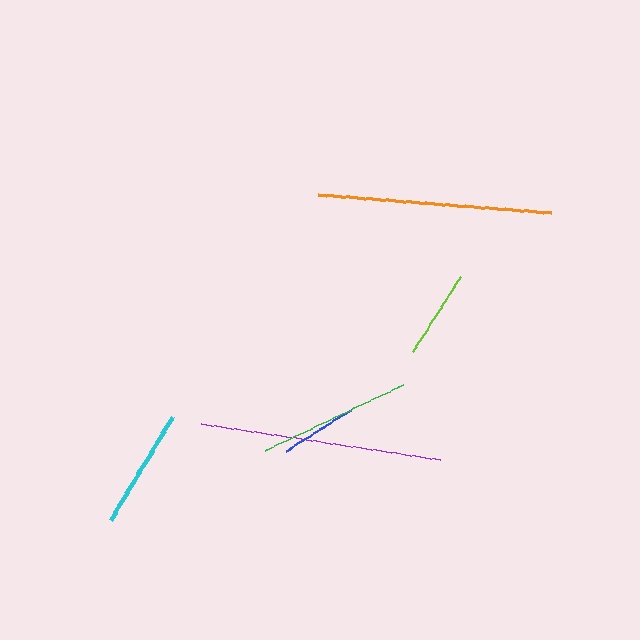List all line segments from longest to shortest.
From longest to shortest: purple, orange, green, cyan, lime, blue.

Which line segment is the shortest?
The blue line is the shortest at approximately 77 pixels.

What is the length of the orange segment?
The orange segment is approximately 234 pixels long.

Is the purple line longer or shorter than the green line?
The purple line is longer than the green line.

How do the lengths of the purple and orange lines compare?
The purple and orange lines are approximately the same length.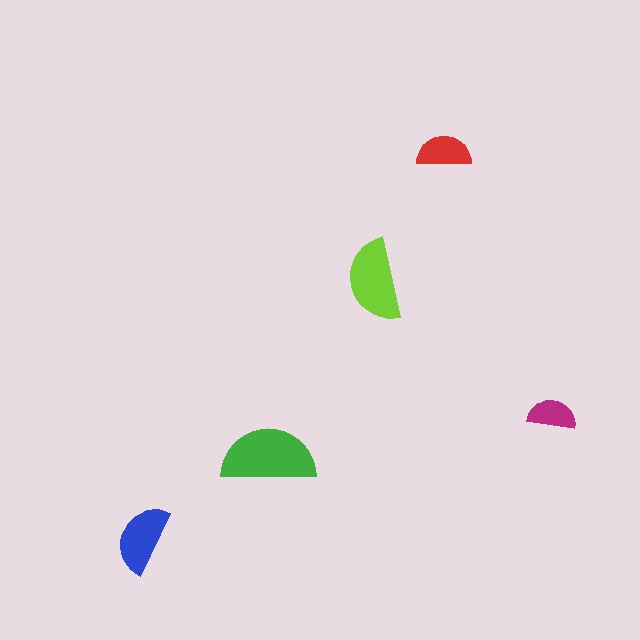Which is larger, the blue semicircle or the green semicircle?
The green one.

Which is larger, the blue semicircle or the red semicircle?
The blue one.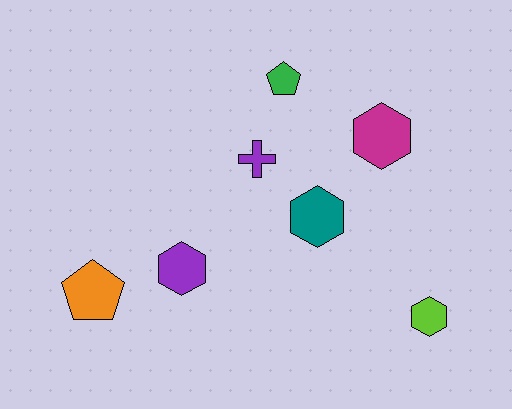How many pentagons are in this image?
There are 2 pentagons.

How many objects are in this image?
There are 7 objects.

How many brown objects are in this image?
There are no brown objects.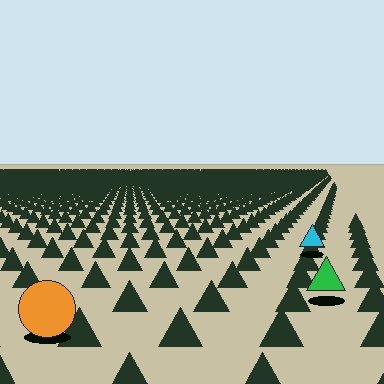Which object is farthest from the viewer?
The cyan triangle is farthest from the viewer. It appears smaller and the ground texture around it is denser.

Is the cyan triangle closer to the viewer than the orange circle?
No. The orange circle is closer — you can tell from the texture gradient: the ground texture is coarser near it.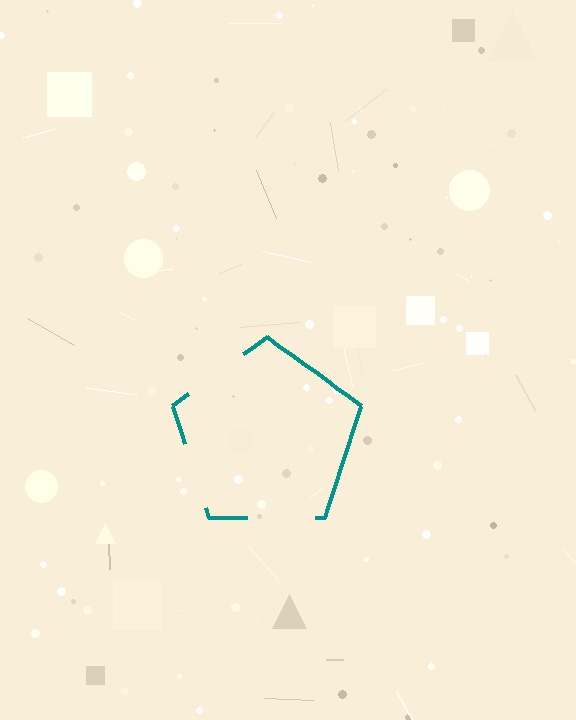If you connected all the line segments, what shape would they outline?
They would outline a pentagon.